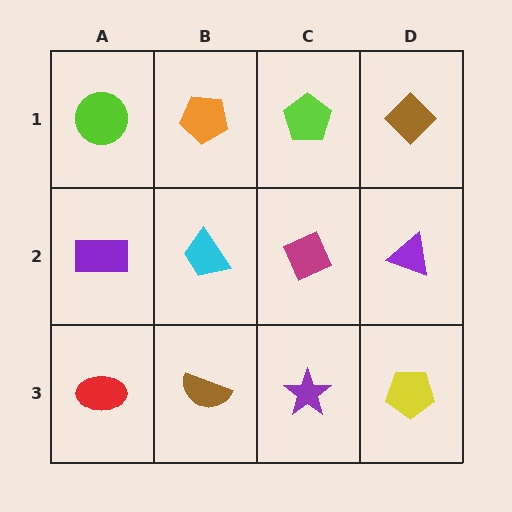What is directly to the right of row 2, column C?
A purple triangle.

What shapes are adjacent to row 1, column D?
A purple triangle (row 2, column D), a lime pentagon (row 1, column C).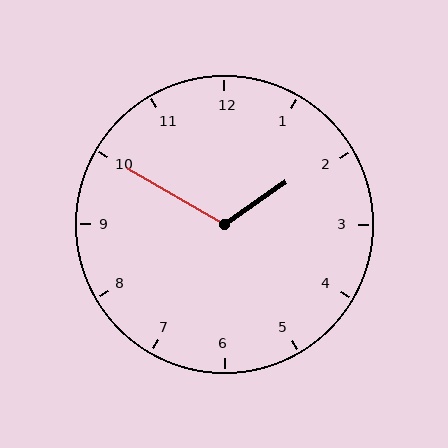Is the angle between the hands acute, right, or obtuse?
It is obtuse.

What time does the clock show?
1:50.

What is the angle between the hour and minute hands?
Approximately 115 degrees.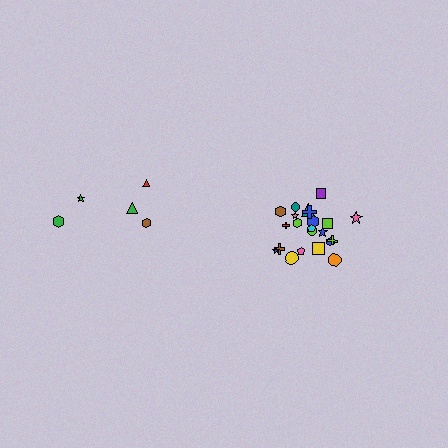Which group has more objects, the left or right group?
The right group.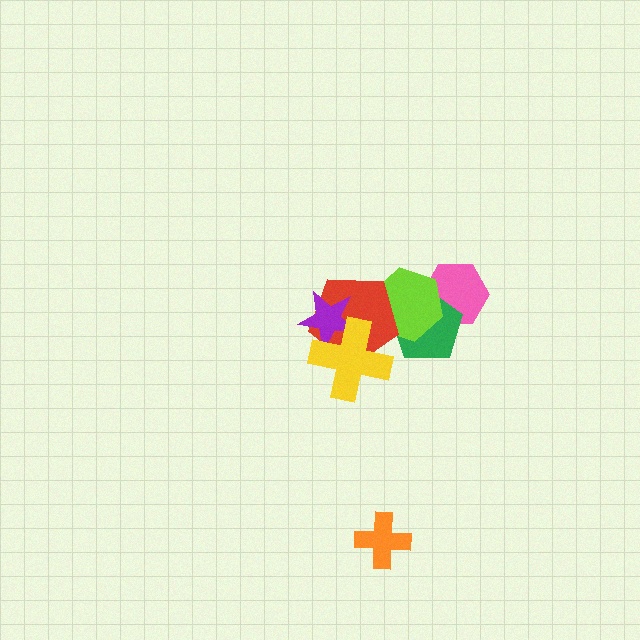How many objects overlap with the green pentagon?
3 objects overlap with the green pentagon.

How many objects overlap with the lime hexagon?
3 objects overlap with the lime hexagon.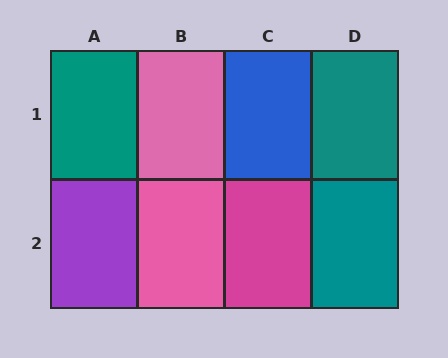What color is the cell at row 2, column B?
Pink.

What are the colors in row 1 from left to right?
Teal, pink, blue, teal.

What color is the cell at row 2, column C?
Magenta.